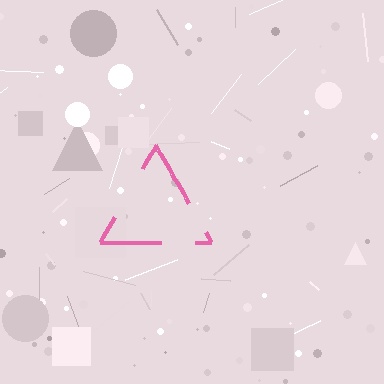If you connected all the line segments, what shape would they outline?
They would outline a triangle.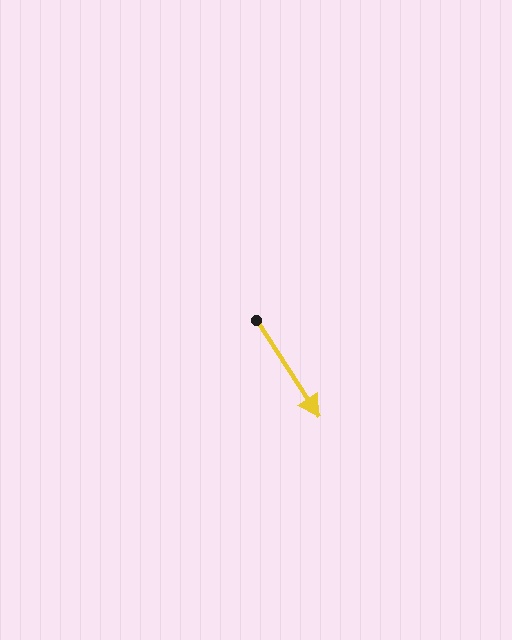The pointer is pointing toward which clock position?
Roughly 5 o'clock.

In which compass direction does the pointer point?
Southeast.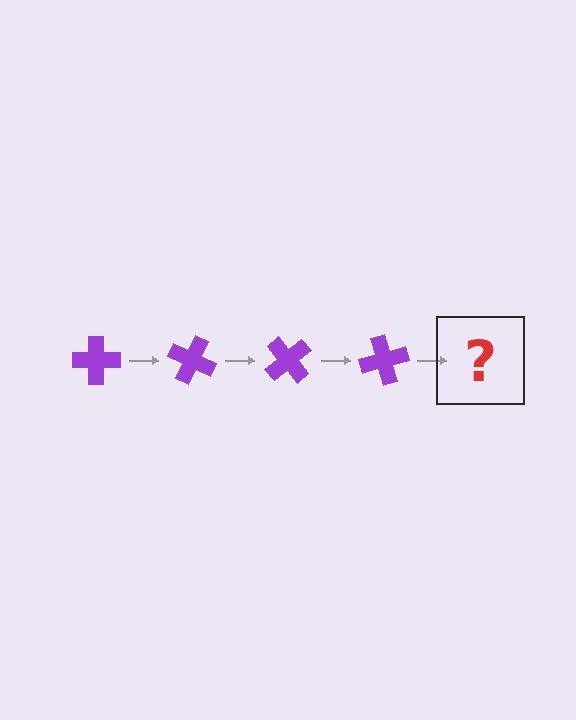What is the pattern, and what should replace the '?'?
The pattern is that the cross rotates 25 degrees each step. The '?' should be a purple cross rotated 100 degrees.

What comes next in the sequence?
The next element should be a purple cross rotated 100 degrees.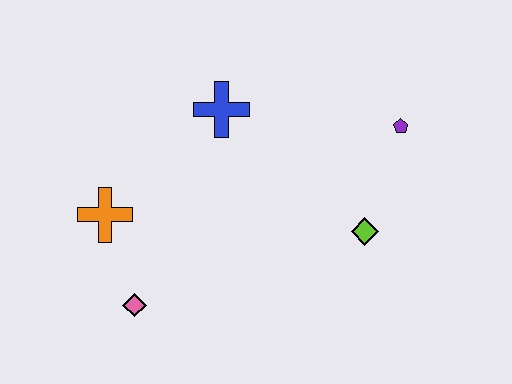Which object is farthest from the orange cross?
The purple pentagon is farthest from the orange cross.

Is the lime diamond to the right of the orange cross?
Yes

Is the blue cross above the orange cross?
Yes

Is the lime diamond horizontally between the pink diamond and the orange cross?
No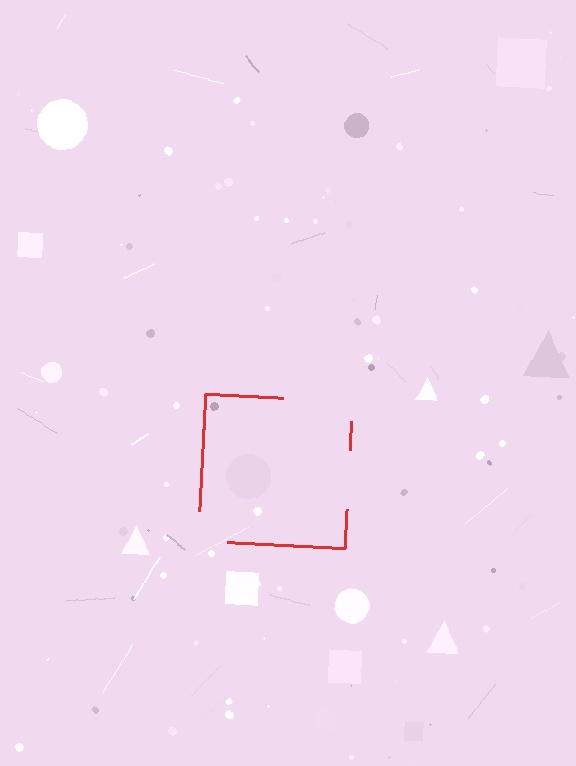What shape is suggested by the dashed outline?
The dashed outline suggests a square.